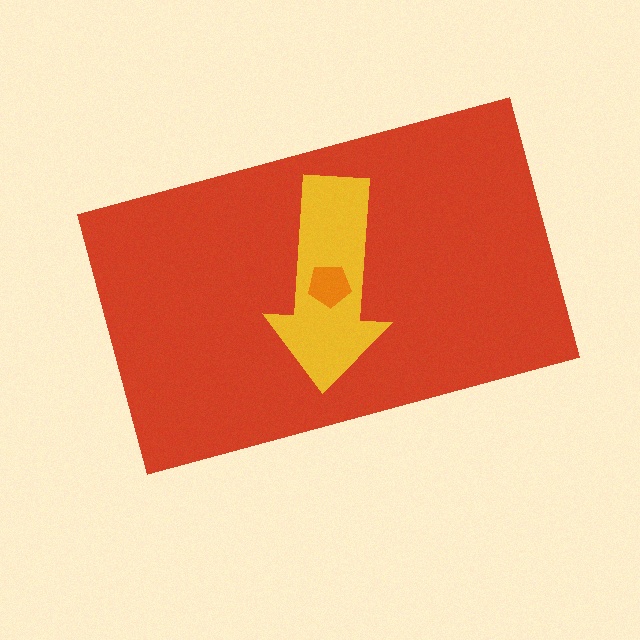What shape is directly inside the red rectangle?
The yellow arrow.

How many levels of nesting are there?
3.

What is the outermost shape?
The red rectangle.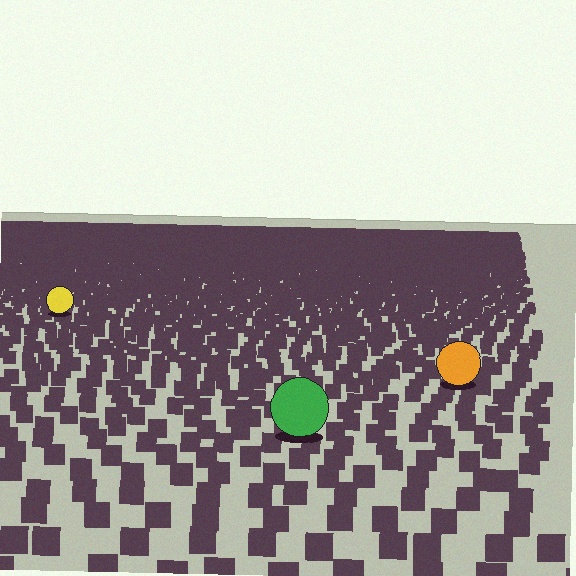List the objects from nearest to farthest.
From nearest to farthest: the green circle, the orange circle, the yellow circle.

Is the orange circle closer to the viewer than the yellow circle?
Yes. The orange circle is closer — you can tell from the texture gradient: the ground texture is coarser near it.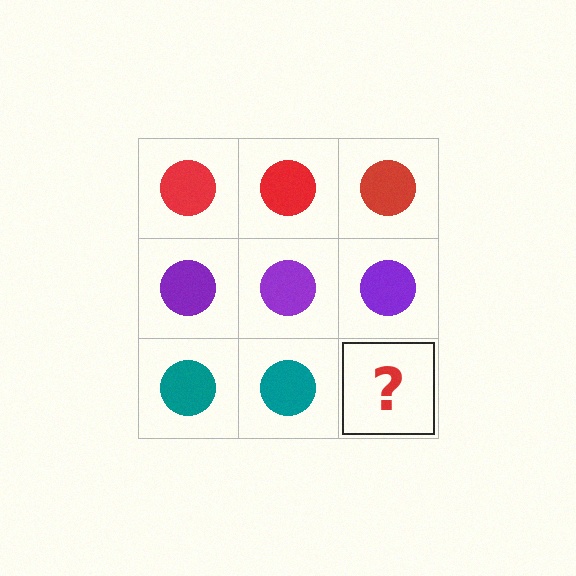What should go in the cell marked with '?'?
The missing cell should contain a teal circle.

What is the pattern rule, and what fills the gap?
The rule is that each row has a consistent color. The gap should be filled with a teal circle.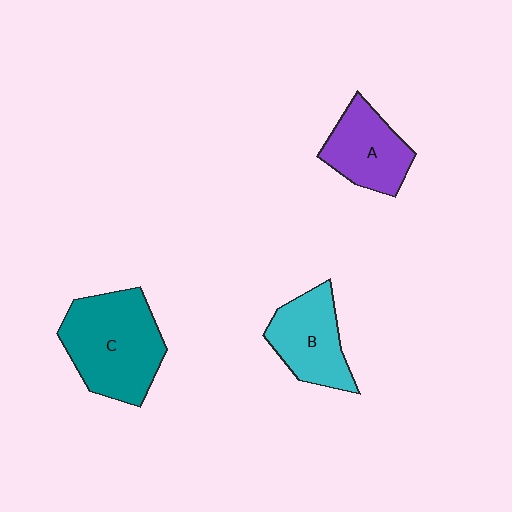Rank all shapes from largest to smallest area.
From largest to smallest: C (teal), B (cyan), A (purple).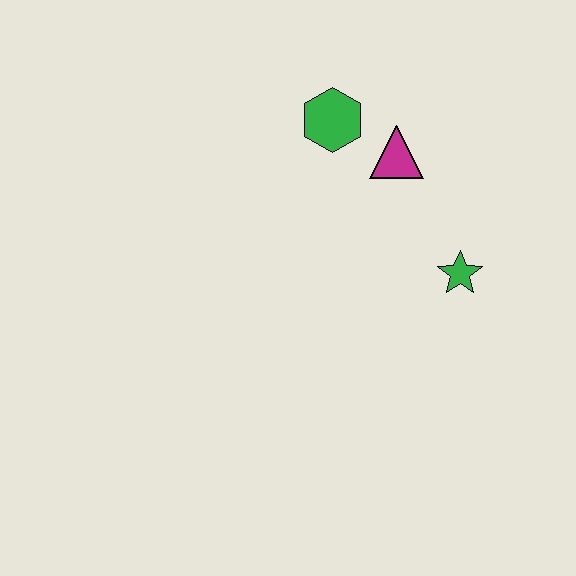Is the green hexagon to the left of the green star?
Yes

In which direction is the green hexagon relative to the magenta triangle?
The green hexagon is to the left of the magenta triangle.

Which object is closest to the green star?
The magenta triangle is closest to the green star.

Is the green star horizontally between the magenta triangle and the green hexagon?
No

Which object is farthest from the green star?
The green hexagon is farthest from the green star.